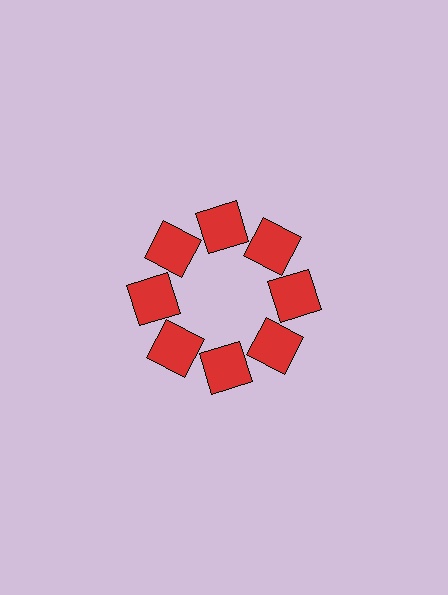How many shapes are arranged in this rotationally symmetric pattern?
There are 8 shapes, arranged in 8 groups of 1.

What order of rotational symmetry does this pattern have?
This pattern has 8-fold rotational symmetry.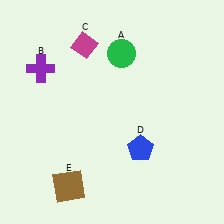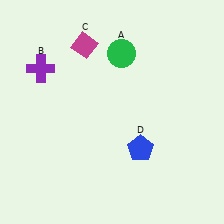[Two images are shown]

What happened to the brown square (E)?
The brown square (E) was removed in Image 2. It was in the bottom-left area of Image 1.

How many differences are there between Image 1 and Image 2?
There is 1 difference between the two images.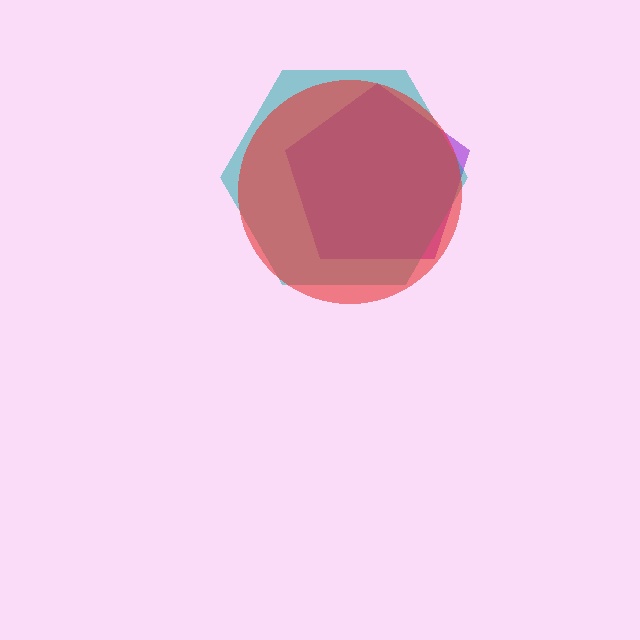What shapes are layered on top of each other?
The layered shapes are: a purple pentagon, a teal hexagon, a red circle.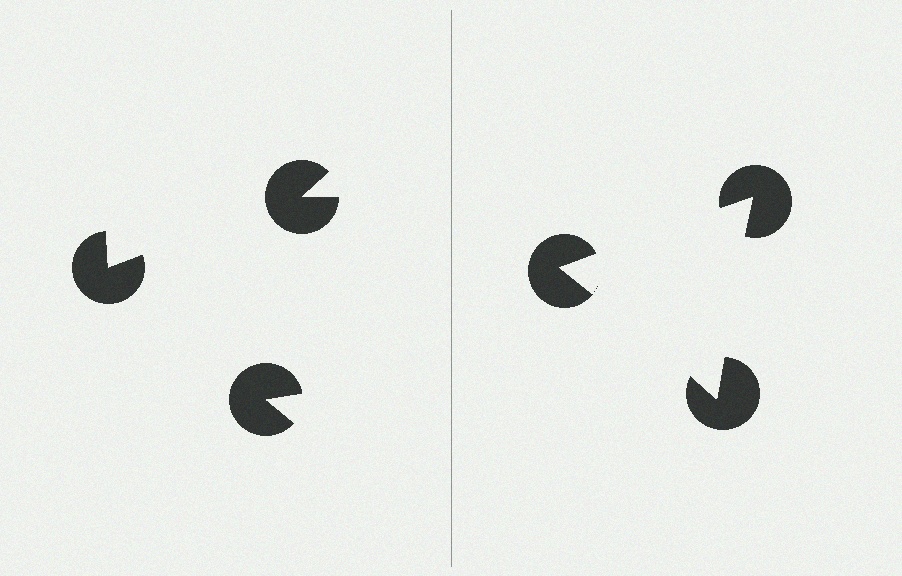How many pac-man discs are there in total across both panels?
6 — 3 on each side.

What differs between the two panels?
The pac-man discs are positioned identically on both sides; only the wedge orientations differ. On the right they align to a triangle; on the left they are misaligned.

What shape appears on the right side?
An illusory triangle.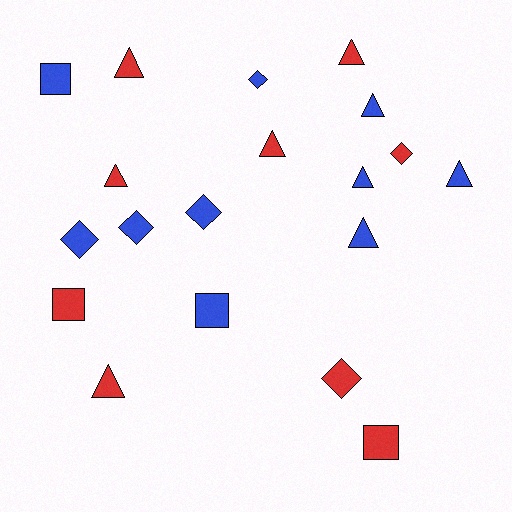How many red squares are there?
There are 2 red squares.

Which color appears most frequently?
Blue, with 10 objects.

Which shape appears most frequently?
Triangle, with 9 objects.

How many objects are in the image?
There are 19 objects.